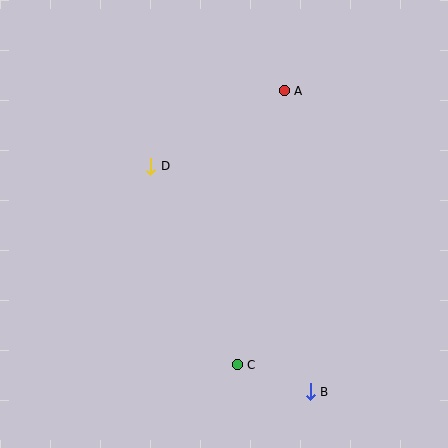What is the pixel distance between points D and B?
The distance between D and B is 276 pixels.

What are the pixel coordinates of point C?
Point C is at (237, 365).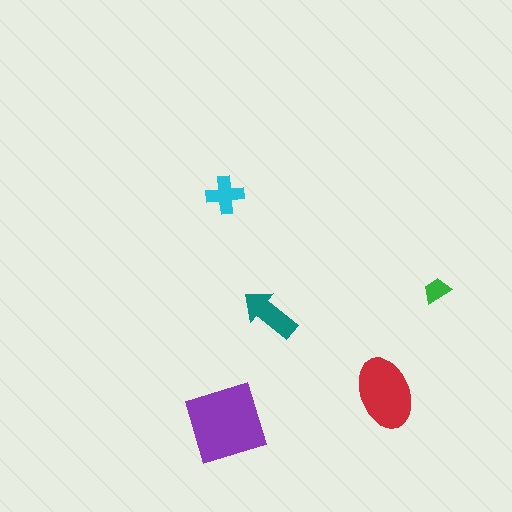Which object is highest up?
The cyan cross is topmost.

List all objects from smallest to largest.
The green trapezoid, the cyan cross, the teal arrow, the red ellipse, the purple diamond.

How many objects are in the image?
There are 5 objects in the image.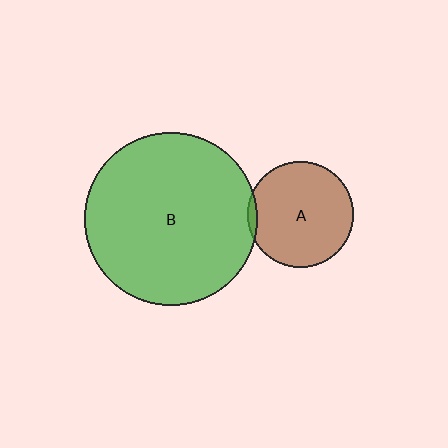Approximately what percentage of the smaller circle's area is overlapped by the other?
Approximately 5%.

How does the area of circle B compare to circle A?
Approximately 2.7 times.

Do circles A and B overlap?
Yes.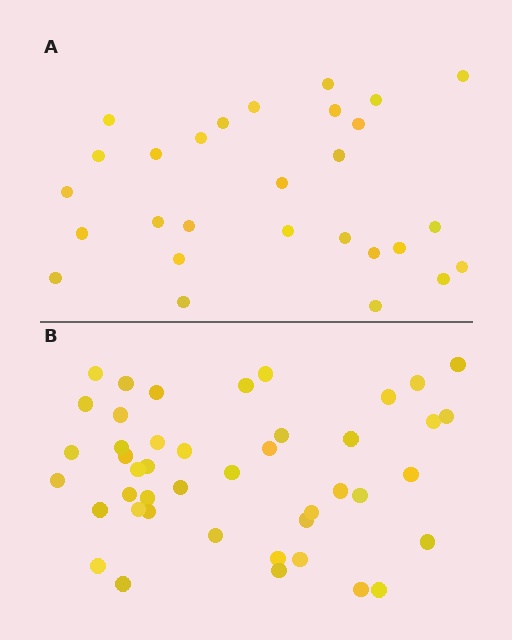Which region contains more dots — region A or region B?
Region B (the bottom region) has more dots.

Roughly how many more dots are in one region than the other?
Region B has approximately 15 more dots than region A.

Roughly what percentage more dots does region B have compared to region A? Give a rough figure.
About 55% more.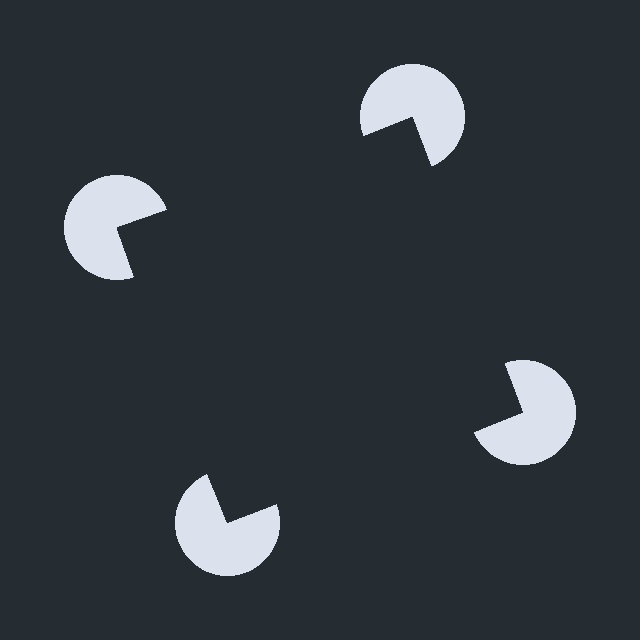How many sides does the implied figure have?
4 sides.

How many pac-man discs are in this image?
There are 4 — one at each vertex of the illusory square.